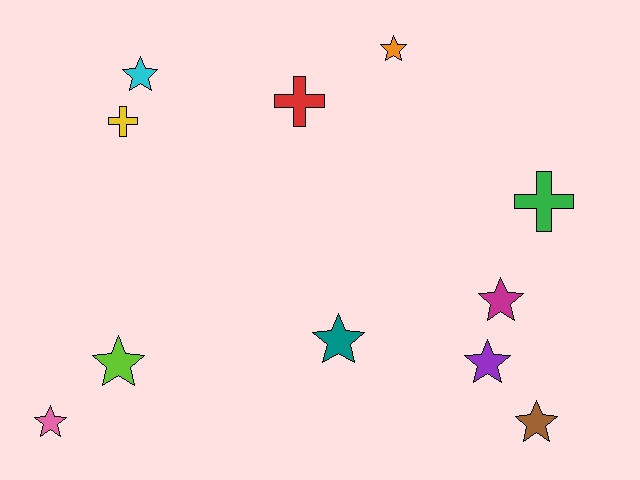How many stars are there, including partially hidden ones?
There are 8 stars.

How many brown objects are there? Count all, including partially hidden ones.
There is 1 brown object.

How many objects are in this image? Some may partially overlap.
There are 11 objects.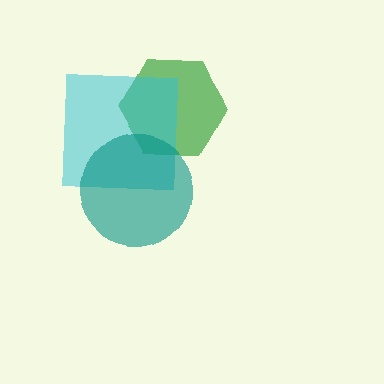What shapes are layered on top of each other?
The layered shapes are: a green hexagon, a cyan square, a teal circle.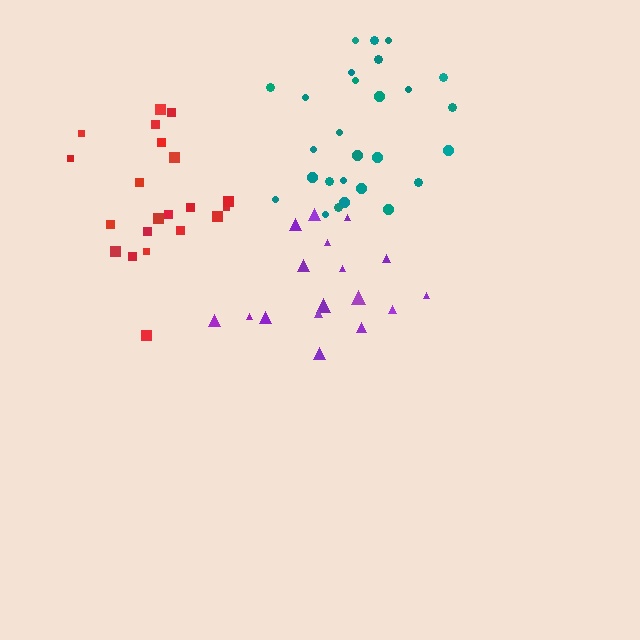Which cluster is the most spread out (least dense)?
Teal.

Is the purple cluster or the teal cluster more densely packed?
Purple.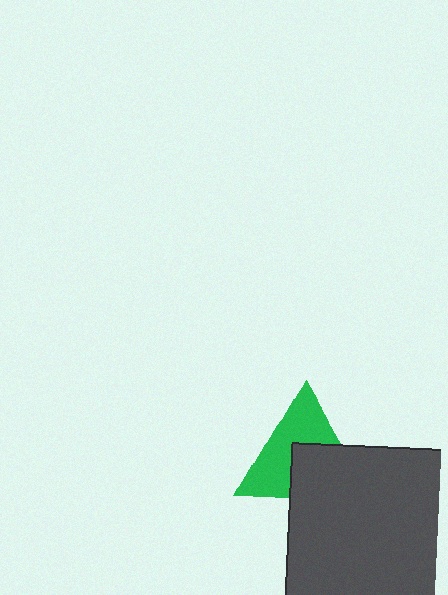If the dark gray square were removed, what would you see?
You would see the complete green triangle.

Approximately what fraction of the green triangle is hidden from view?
Roughly 45% of the green triangle is hidden behind the dark gray square.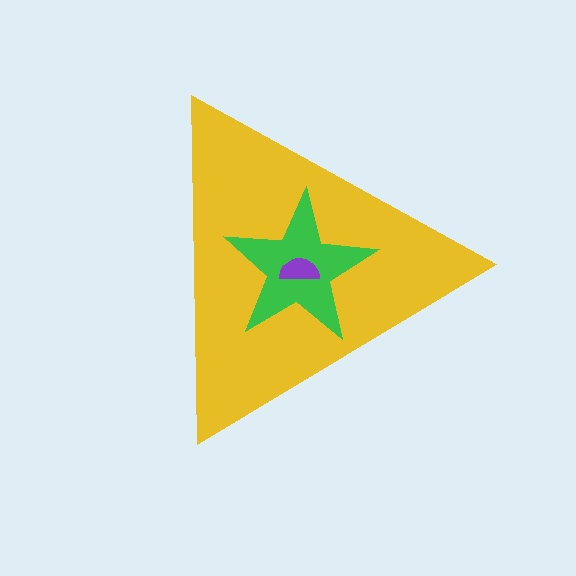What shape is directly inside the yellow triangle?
The green star.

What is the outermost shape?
The yellow triangle.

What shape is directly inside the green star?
The purple semicircle.